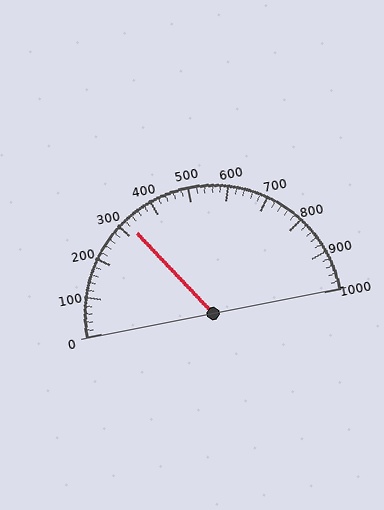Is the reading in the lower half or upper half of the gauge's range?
The reading is in the lower half of the range (0 to 1000).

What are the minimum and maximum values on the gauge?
The gauge ranges from 0 to 1000.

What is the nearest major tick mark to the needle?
The nearest major tick mark is 300.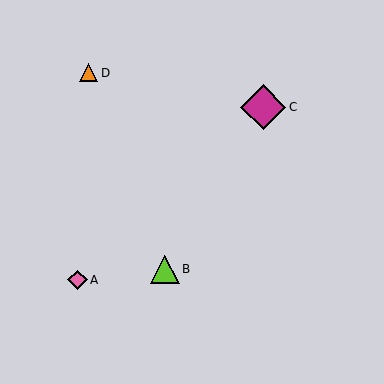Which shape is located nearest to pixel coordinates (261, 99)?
The magenta diamond (labeled C) at (263, 107) is nearest to that location.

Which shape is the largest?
The magenta diamond (labeled C) is the largest.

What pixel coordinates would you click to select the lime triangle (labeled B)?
Click at (165, 269) to select the lime triangle B.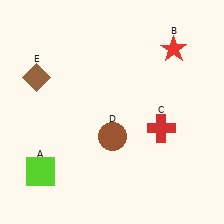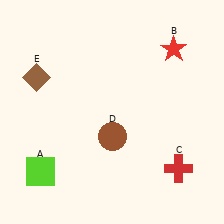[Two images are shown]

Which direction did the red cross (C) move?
The red cross (C) moved down.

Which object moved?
The red cross (C) moved down.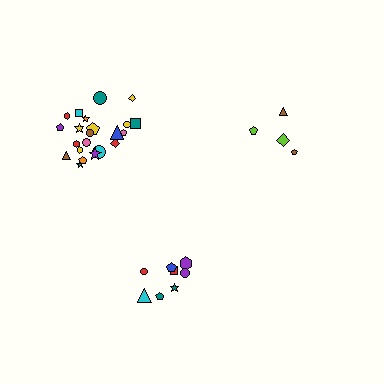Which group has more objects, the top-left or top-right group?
The top-left group.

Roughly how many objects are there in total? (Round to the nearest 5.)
Roughly 35 objects in total.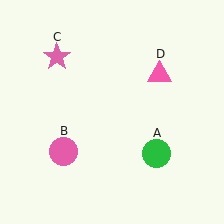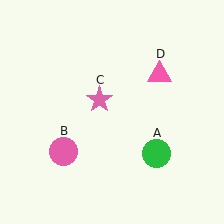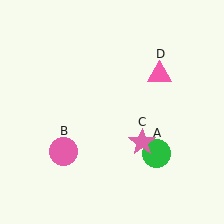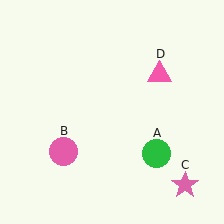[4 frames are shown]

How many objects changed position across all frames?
1 object changed position: pink star (object C).